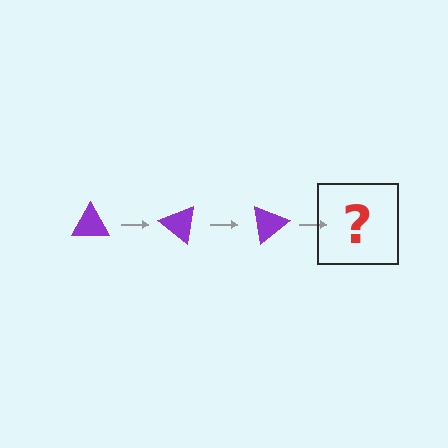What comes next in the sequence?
The next element should be a purple triangle rotated 120 degrees.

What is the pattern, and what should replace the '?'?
The pattern is that the triangle rotates 40 degrees each step. The '?' should be a purple triangle rotated 120 degrees.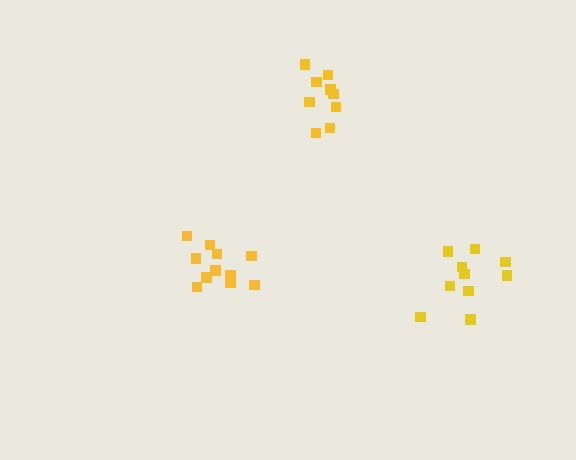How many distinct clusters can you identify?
There are 3 distinct clusters.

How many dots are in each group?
Group 1: 11 dots, Group 2: 10 dots, Group 3: 9 dots (30 total).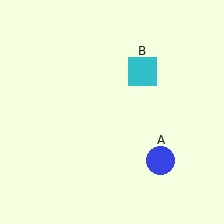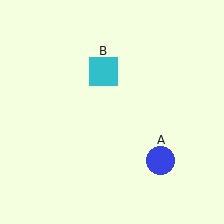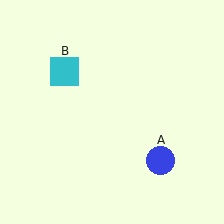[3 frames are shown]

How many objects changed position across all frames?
1 object changed position: cyan square (object B).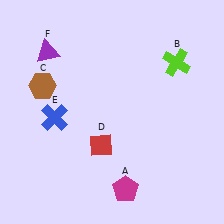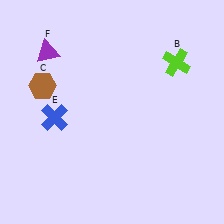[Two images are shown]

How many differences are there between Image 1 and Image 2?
There are 2 differences between the two images.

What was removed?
The magenta pentagon (A), the red diamond (D) were removed in Image 2.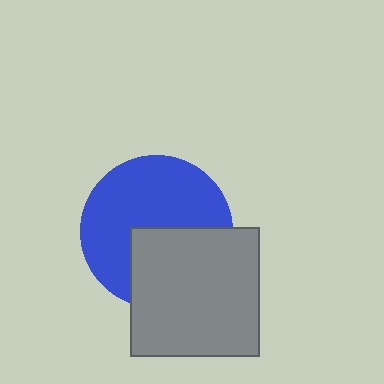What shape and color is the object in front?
The object in front is a gray square.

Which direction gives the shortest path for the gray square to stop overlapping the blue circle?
Moving down gives the shortest separation.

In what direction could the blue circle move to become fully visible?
The blue circle could move up. That would shift it out from behind the gray square entirely.